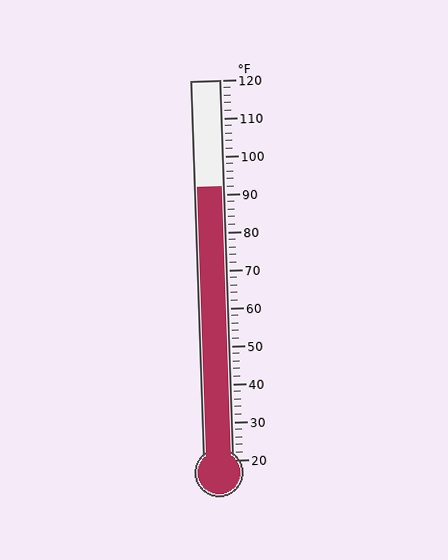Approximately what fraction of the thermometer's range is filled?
The thermometer is filled to approximately 70% of its range.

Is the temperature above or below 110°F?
The temperature is below 110°F.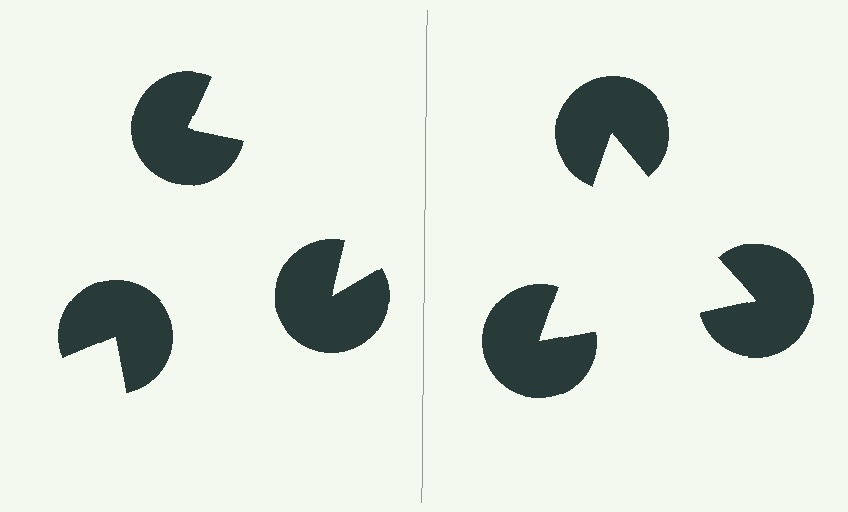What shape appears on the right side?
An illusory triangle.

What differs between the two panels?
The pac-man discs are positioned identically on both sides; only the wedge orientations differ. On the right they align to a triangle; on the left they are misaligned.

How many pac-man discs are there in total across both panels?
6 — 3 on each side.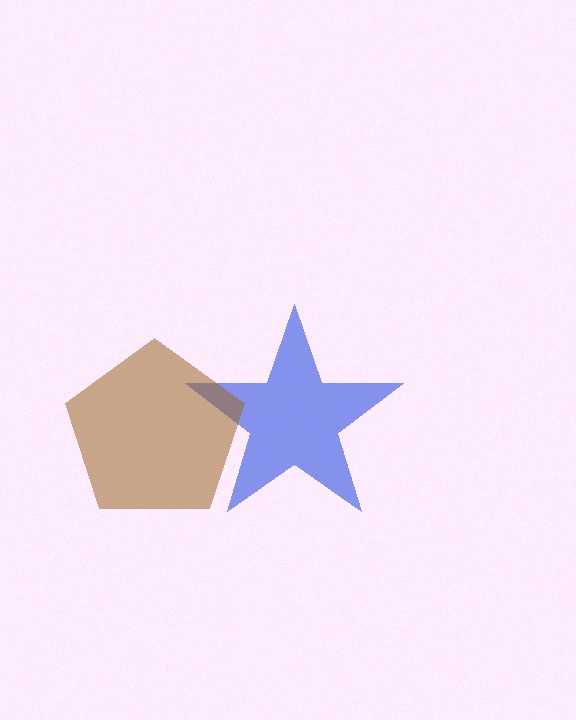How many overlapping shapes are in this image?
There are 2 overlapping shapes in the image.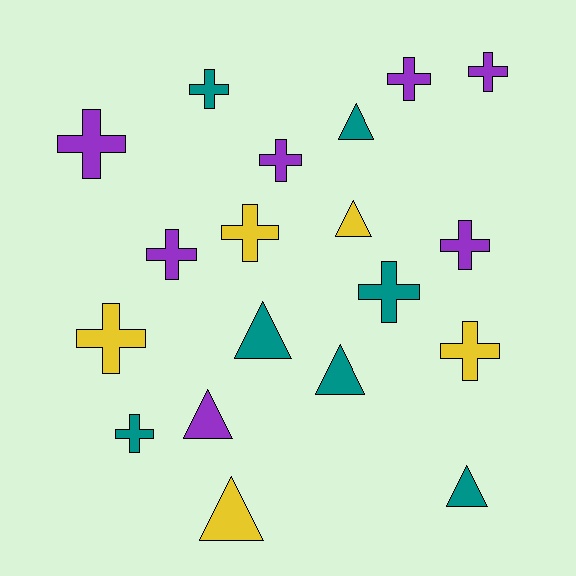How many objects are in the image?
There are 19 objects.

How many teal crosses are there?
There are 3 teal crosses.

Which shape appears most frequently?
Cross, with 12 objects.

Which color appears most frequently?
Purple, with 7 objects.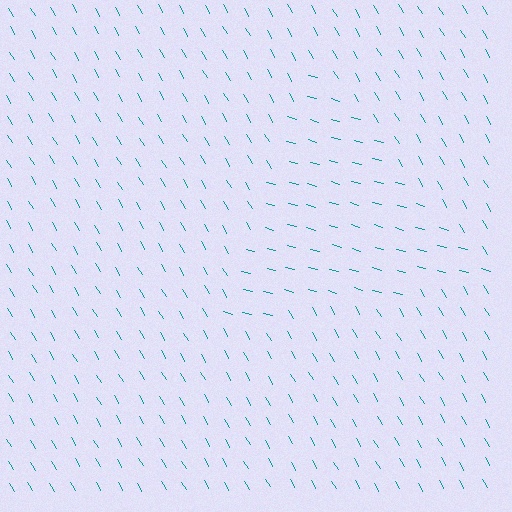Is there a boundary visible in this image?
Yes, there is a texture boundary formed by a change in line orientation.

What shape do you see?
I see a triangle.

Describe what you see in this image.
The image is filled with small teal line segments. A triangle region in the image has lines oriented differently from the surrounding lines, creating a visible texture boundary.